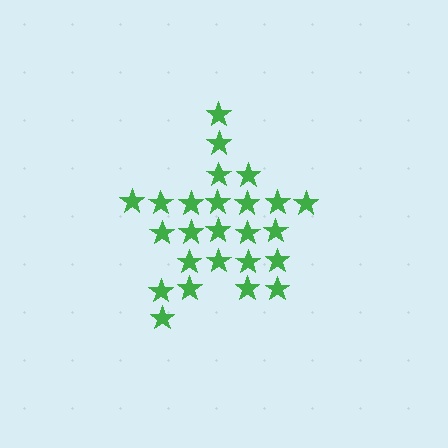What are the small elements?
The small elements are stars.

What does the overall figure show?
The overall figure shows a star.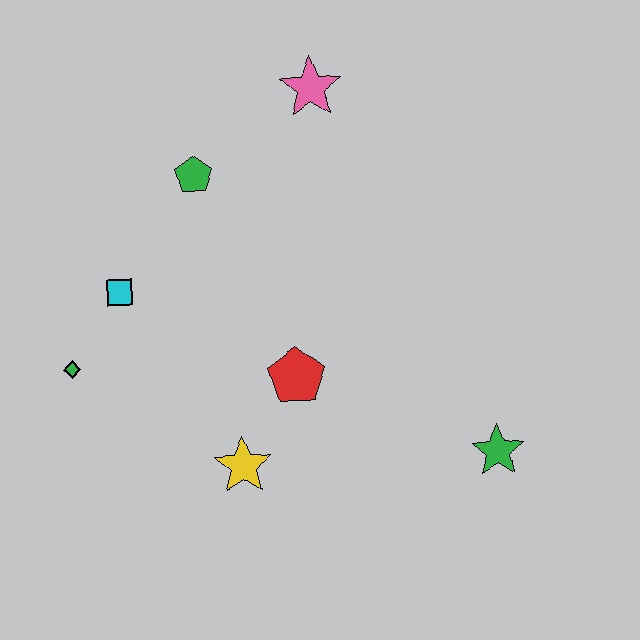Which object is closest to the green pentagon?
The cyan square is closest to the green pentagon.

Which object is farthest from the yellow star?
The pink star is farthest from the yellow star.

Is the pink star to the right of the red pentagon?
Yes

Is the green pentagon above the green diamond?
Yes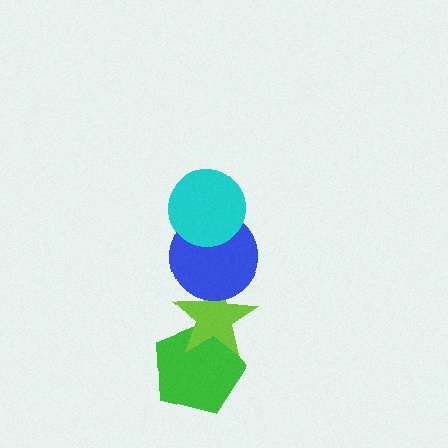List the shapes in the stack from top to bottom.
From top to bottom: the cyan circle, the blue circle, the lime star, the green pentagon.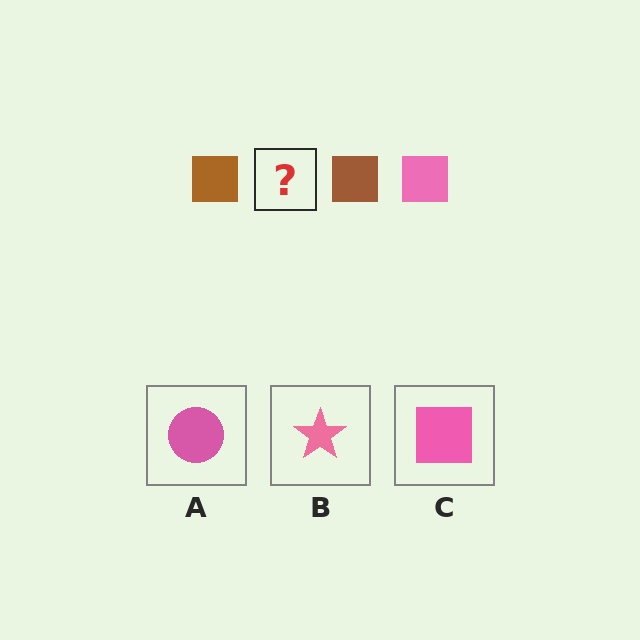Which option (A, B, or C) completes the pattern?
C.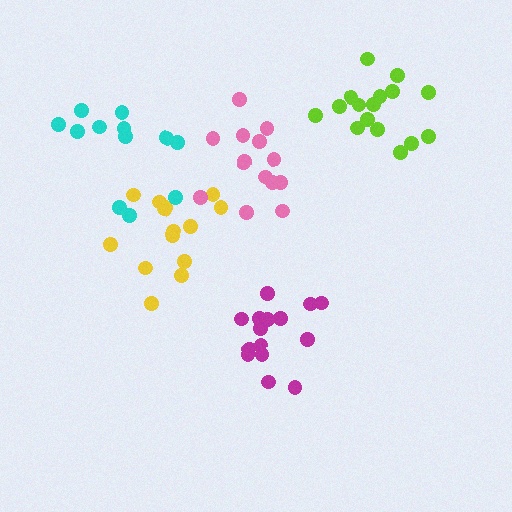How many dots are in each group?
Group 1: 16 dots, Group 2: 14 dots, Group 3: 14 dots, Group 4: 15 dots, Group 5: 12 dots (71 total).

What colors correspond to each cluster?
The clusters are colored: lime, yellow, pink, magenta, cyan.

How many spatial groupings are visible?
There are 5 spatial groupings.